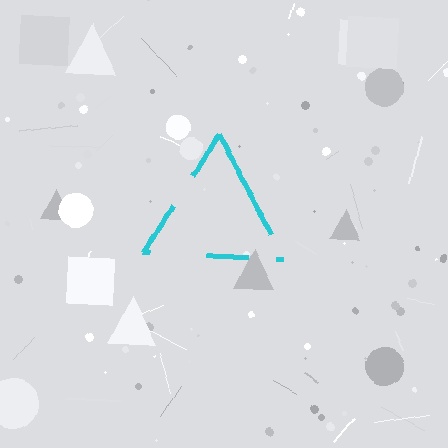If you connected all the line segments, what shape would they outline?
They would outline a triangle.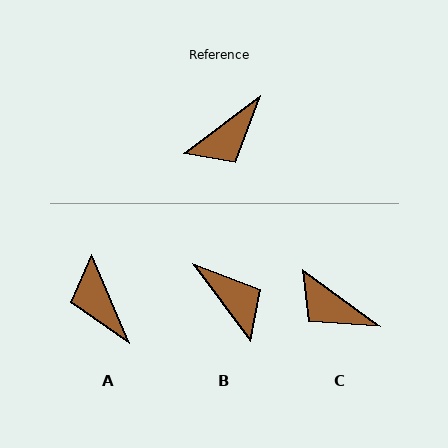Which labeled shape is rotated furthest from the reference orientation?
A, about 103 degrees away.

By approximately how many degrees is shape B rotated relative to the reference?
Approximately 90 degrees counter-clockwise.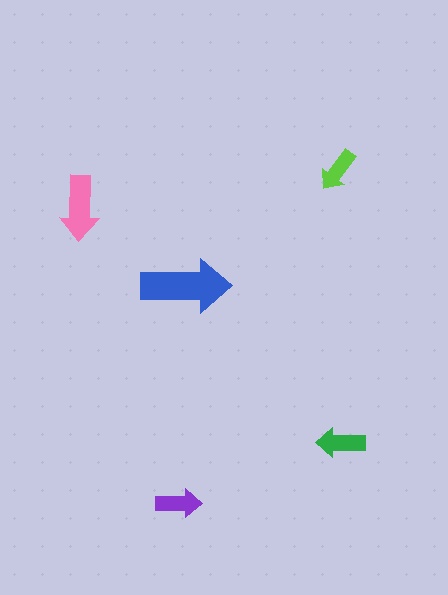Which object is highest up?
The lime arrow is topmost.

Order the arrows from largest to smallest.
the blue one, the pink one, the green one, the purple one, the lime one.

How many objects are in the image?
There are 5 objects in the image.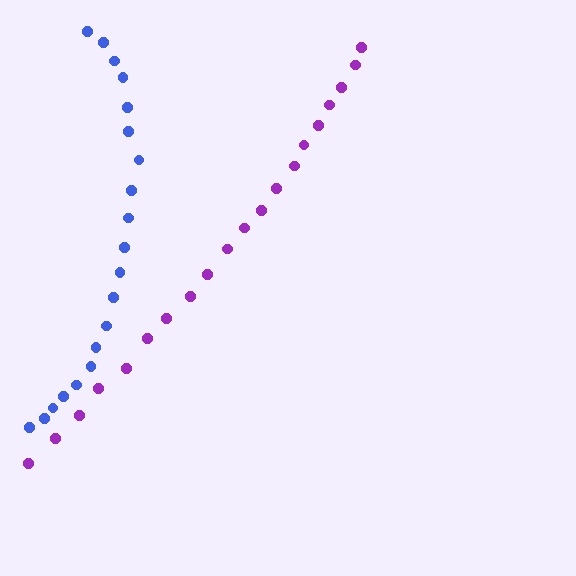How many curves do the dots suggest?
There are 2 distinct paths.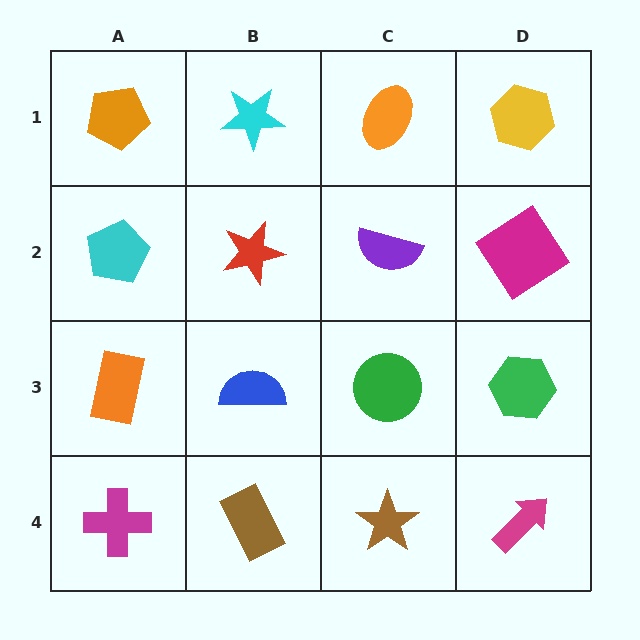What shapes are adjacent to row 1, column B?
A red star (row 2, column B), an orange pentagon (row 1, column A), an orange ellipse (row 1, column C).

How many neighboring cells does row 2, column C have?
4.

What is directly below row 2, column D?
A green hexagon.